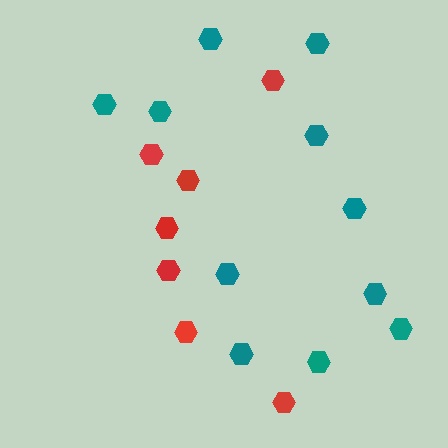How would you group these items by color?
There are 2 groups: one group of red hexagons (7) and one group of teal hexagons (11).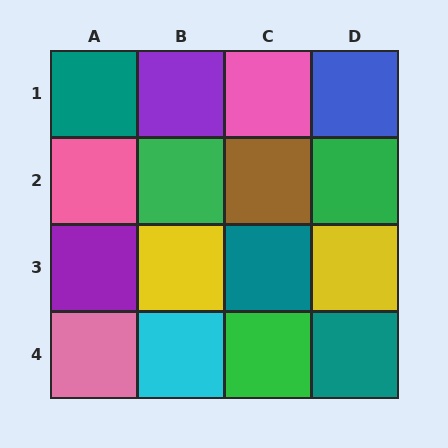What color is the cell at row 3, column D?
Yellow.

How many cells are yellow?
2 cells are yellow.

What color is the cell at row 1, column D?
Blue.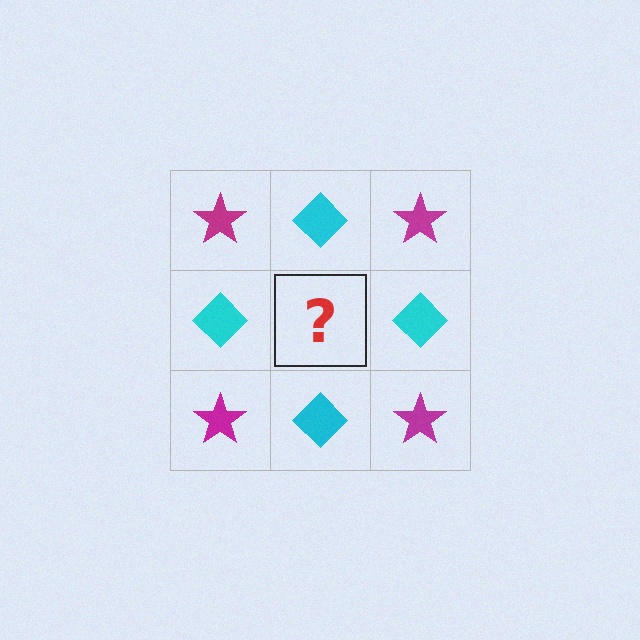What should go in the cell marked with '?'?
The missing cell should contain a magenta star.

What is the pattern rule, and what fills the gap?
The rule is that it alternates magenta star and cyan diamond in a checkerboard pattern. The gap should be filled with a magenta star.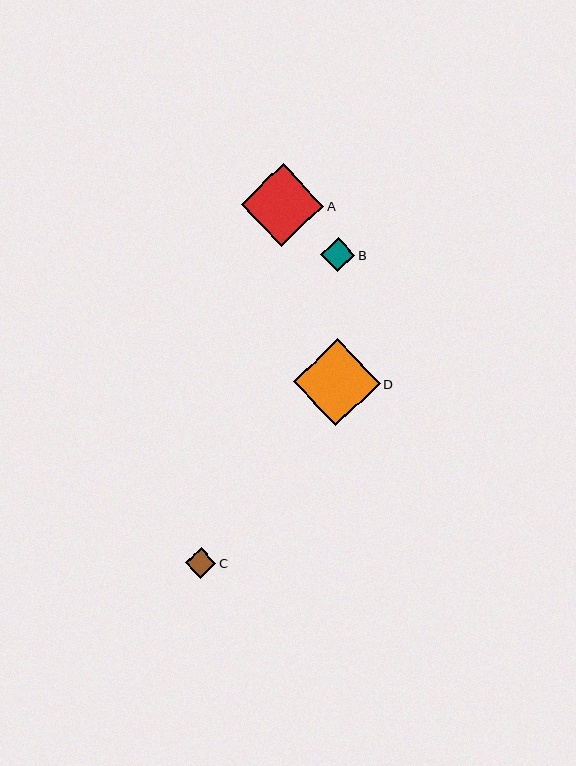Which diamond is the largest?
Diamond D is the largest with a size of approximately 87 pixels.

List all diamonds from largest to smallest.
From largest to smallest: D, A, B, C.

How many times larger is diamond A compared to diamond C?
Diamond A is approximately 2.7 times the size of diamond C.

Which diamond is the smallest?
Diamond C is the smallest with a size of approximately 31 pixels.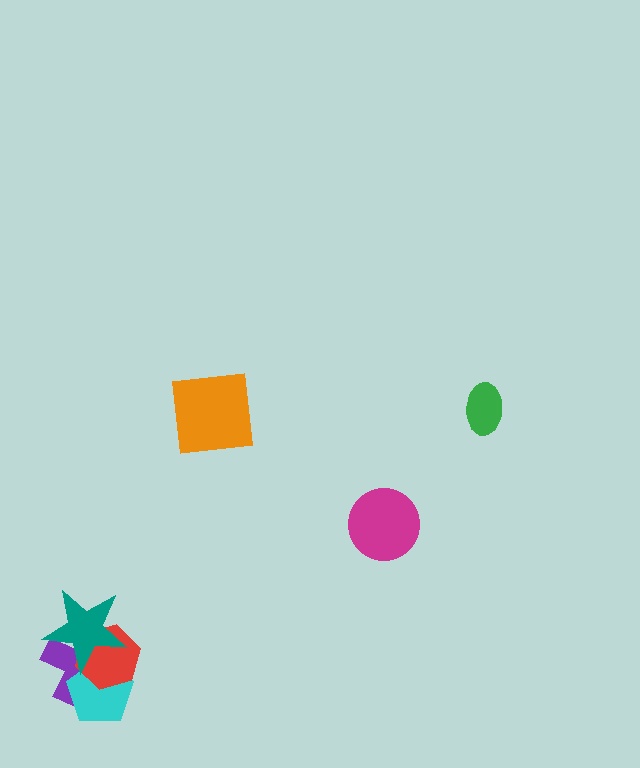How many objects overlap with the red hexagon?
3 objects overlap with the red hexagon.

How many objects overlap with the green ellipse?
0 objects overlap with the green ellipse.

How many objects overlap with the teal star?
3 objects overlap with the teal star.